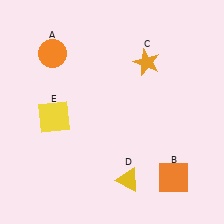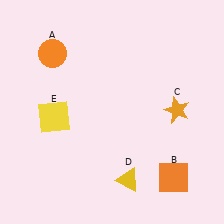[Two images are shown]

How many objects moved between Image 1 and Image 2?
1 object moved between the two images.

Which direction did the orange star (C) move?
The orange star (C) moved down.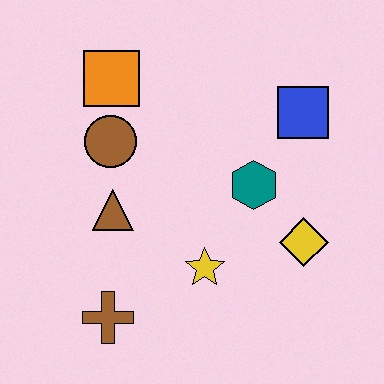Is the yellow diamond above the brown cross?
Yes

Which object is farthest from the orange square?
The yellow diamond is farthest from the orange square.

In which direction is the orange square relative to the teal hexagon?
The orange square is to the left of the teal hexagon.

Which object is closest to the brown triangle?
The brown circle is closest to the brown triangle.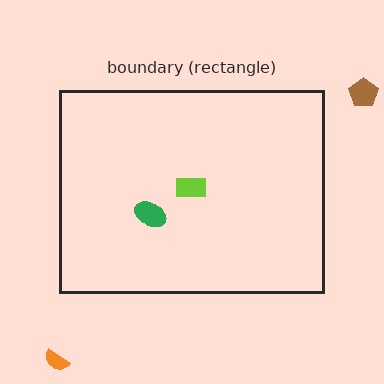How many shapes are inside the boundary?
2 inside, 2 outside.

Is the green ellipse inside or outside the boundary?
Inside.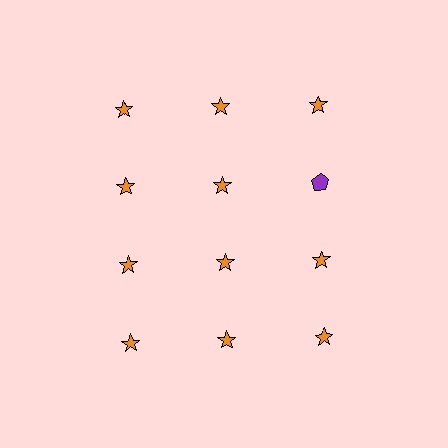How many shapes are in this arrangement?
There are 12 shapes arranged in a grid pattern.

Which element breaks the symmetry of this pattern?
The purple pentagon in the second row, center column breaks the symmetry. All other shapes are orange stars.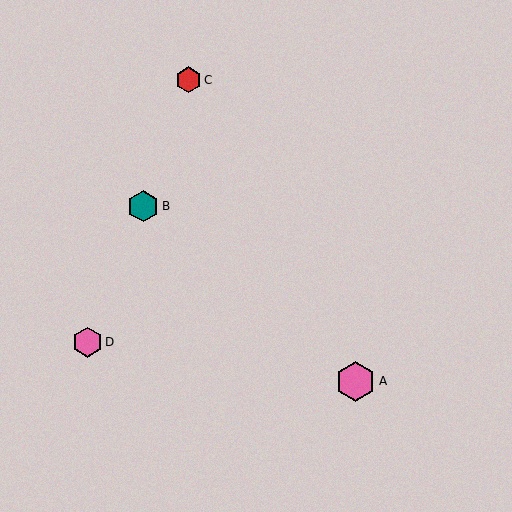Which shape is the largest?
The pink hexagon (labeled A) is the largest.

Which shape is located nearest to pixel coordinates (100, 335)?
The pink hexagon (labeled D) at (87, 342) is nearest to that location.